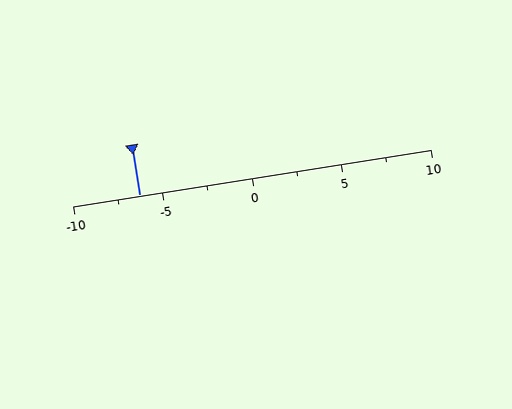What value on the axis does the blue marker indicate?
The marker indicates approximately -6.2.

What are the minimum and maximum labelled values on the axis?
The axis runs from -10 to 10.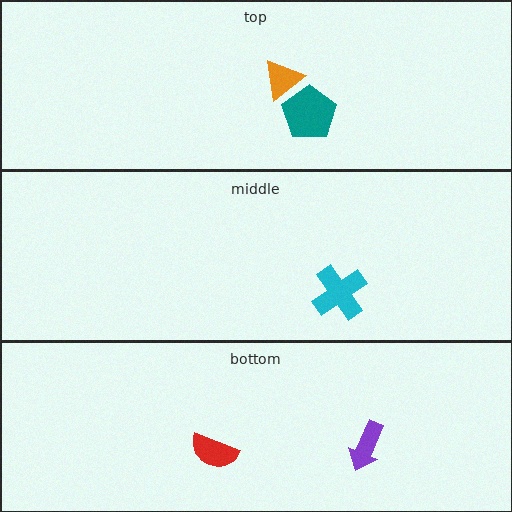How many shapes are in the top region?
2.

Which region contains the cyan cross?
The middle region.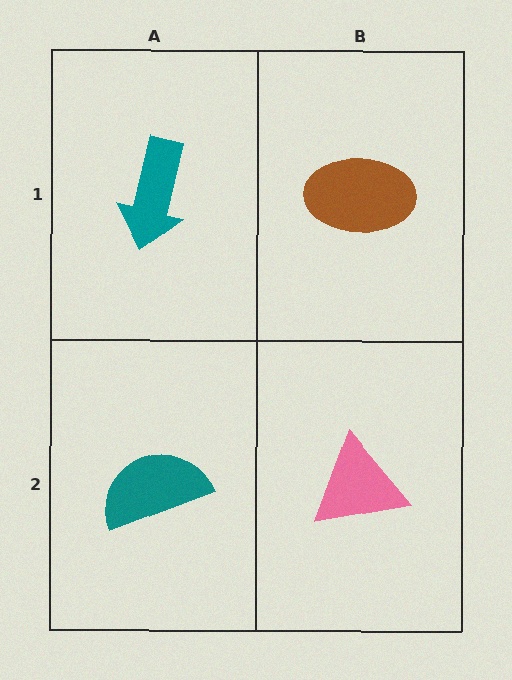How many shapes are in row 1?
2 shapes.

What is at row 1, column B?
A brown ellipse.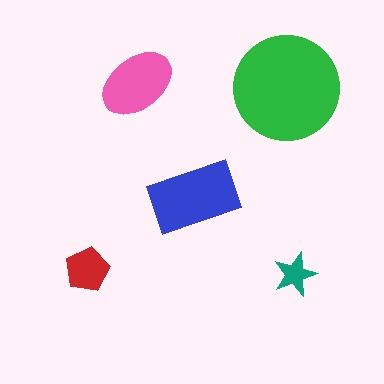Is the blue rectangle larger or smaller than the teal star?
Larger.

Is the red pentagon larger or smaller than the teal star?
Larger.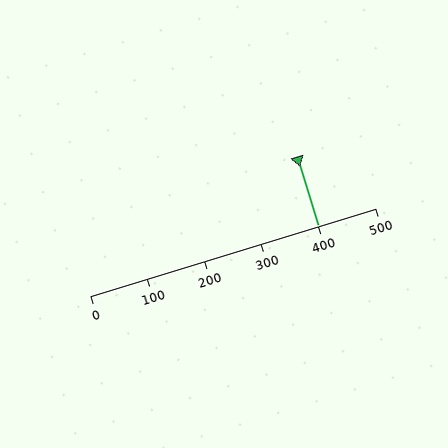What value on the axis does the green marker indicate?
The marker indicates approximately 400.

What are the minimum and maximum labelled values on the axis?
The axis runs from 0 to 500.